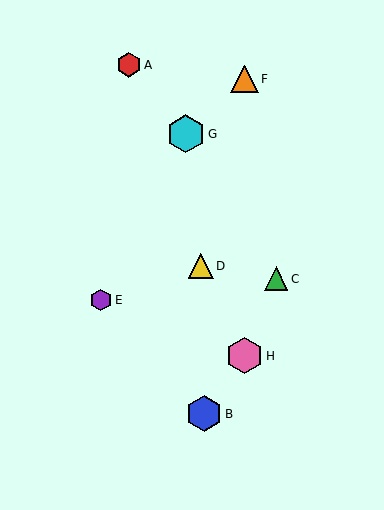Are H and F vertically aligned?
Yes, both are at x≈245.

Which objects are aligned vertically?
Objects F, H are aligned vertically.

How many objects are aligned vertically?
2 objects (F, H) are aligned vertically.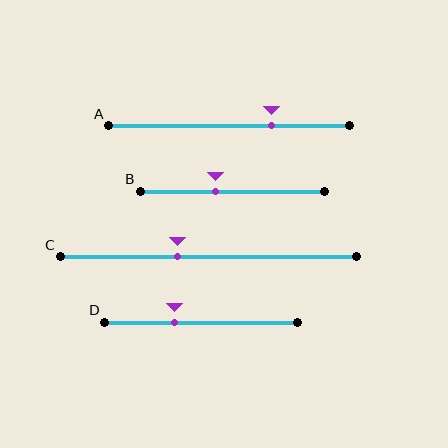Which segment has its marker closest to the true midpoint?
Segment B has its marker closest to the true midpoint.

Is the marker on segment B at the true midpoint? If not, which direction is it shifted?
No, the marker on segment B is shifted to the left by about 9% of the segment length.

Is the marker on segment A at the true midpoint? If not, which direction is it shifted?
No, the marker on segment A is shifted to the right by about 17% of the segment length.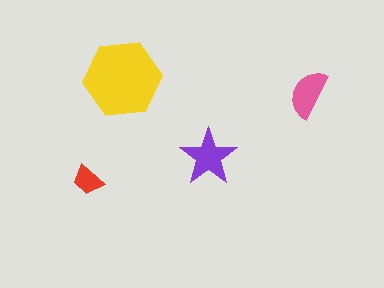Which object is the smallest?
The red trapezoid.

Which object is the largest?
The yellow hexagon.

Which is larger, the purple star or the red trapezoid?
The purple star.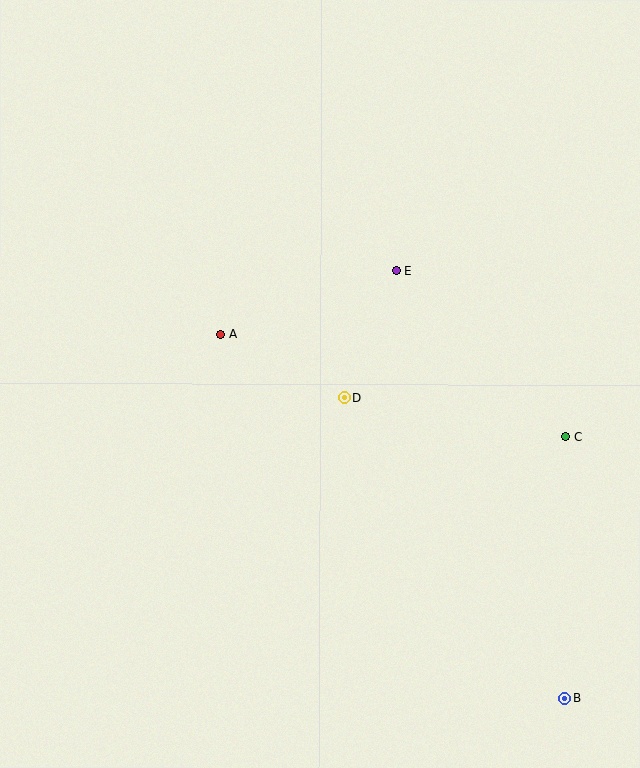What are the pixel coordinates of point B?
Point B is at (564, 698).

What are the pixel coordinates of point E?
Point E is at (397, 271).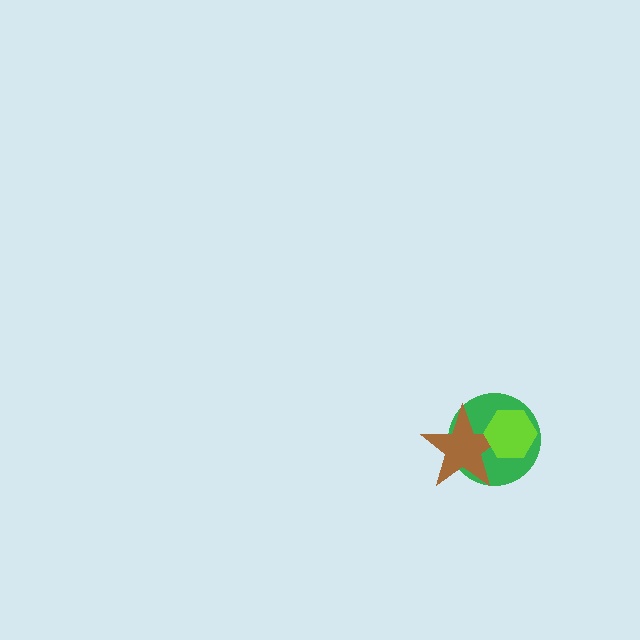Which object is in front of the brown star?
The lime hexagon is in front of the brown star.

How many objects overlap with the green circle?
2 objects overlap with the green circle.